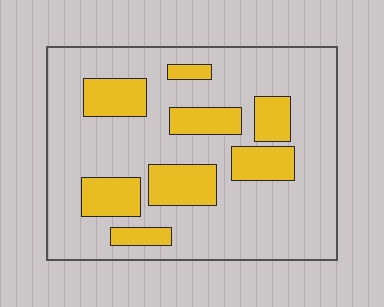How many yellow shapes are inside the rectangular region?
8.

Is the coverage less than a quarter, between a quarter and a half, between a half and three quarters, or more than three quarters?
Less than a quarter.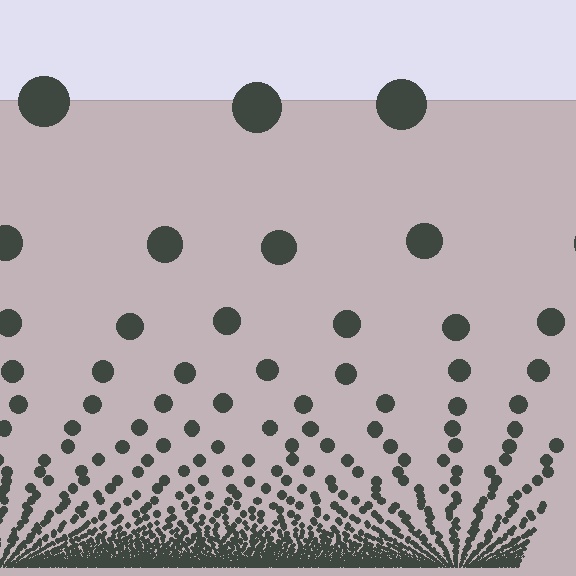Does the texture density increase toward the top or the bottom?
Density increases toward the bottom.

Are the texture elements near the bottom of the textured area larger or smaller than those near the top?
Smaller. The gradient is inverted — elements near the bottom are smaller and denser.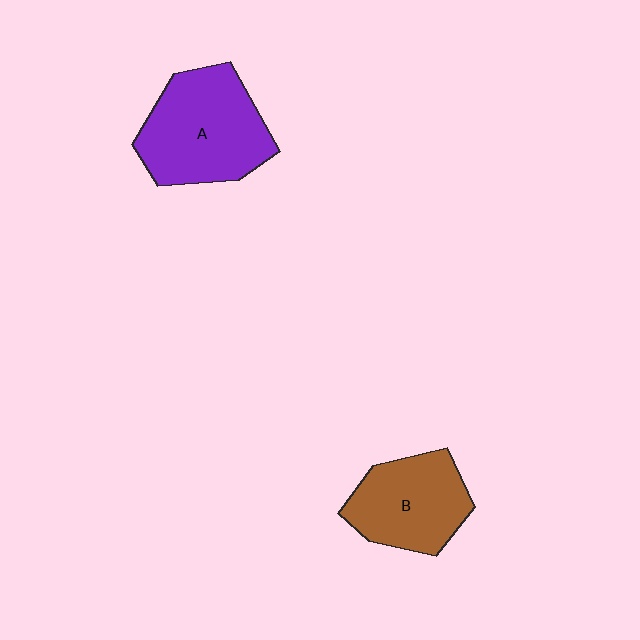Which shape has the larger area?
Shape A (purple).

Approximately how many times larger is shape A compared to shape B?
Approximately 1.3 times.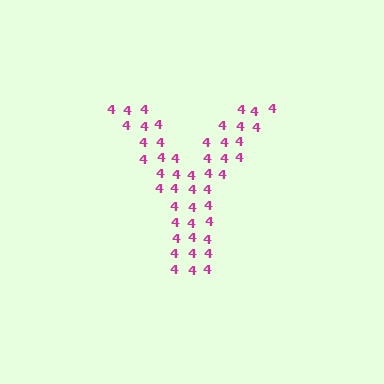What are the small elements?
The small elements are digit 4's.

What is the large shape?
The large shape is the letter Y.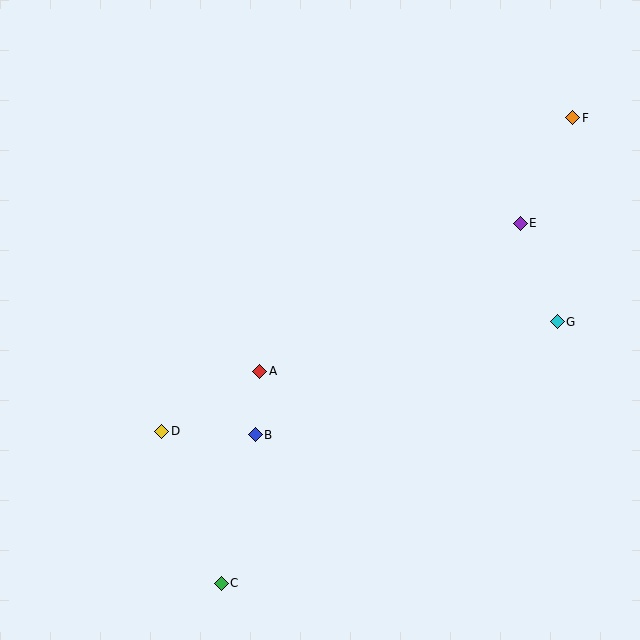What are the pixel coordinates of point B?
Point B is at (255, 435).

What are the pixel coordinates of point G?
Point G is at (557, 322).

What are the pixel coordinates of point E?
Point E is at (520, 223).